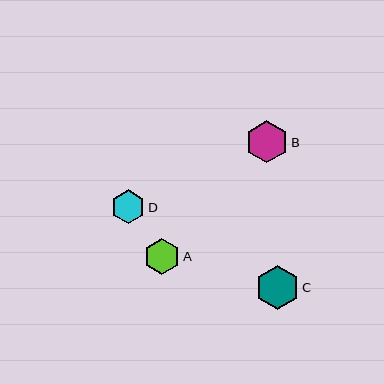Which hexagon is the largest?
Hexagon C is the largest with a size of approximately 44 pixels.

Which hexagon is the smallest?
Hexagon D is the smallest with a size of approximately 34 pixels.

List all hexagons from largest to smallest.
From largest to smallest: C, B, A, D.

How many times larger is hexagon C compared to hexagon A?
Hexagon C is approximately 1.2 times the size of hexagon A.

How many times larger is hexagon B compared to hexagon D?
Hexagon B is approximately 1.2 times the size of hexagon D.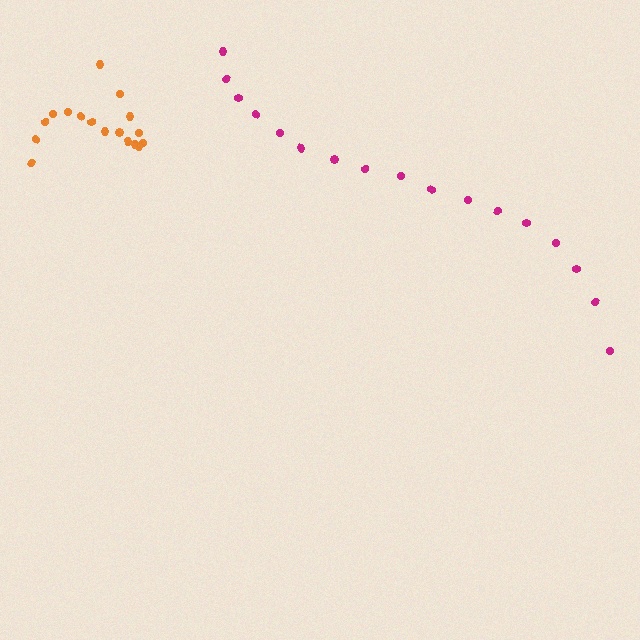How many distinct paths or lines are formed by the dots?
There are 2 distinct paths.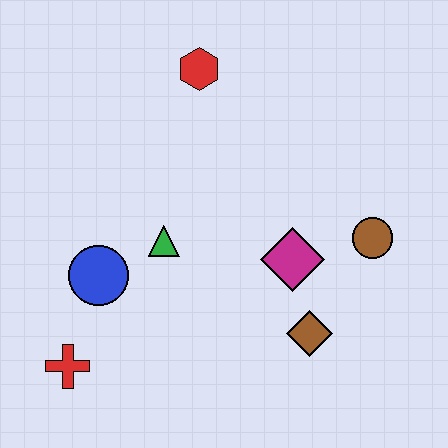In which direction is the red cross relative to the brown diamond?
The red cross is to the left of the brown diamond.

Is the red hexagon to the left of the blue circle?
No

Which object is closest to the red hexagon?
The green triangle is closest to the red hexagon.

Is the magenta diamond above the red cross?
Yes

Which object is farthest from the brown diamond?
The red hexagon is farthest from the brown diamond.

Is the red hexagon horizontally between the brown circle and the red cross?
Yes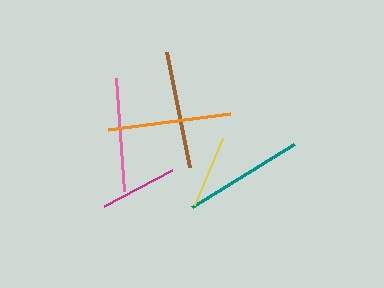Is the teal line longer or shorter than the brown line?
The teal line is longer than the brown line.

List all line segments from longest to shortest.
From longest to shortest: orange, teal, brown, pink, magenta, yellow.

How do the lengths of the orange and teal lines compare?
The orange and teal lines are approximately the same length.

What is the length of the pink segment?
The pink segment is approximately 113 pixels long.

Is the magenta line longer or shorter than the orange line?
The orange line is longer than the magenta line.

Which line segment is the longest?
The orange line is the longest at approximately 124 pixels.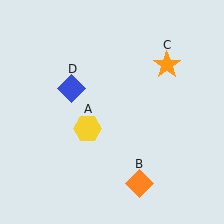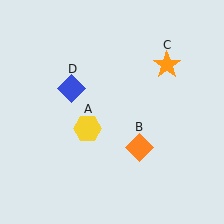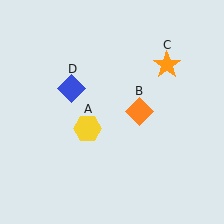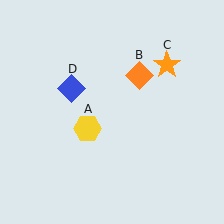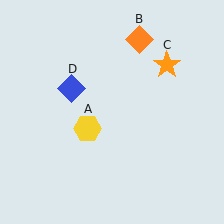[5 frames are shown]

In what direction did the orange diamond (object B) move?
The orange diamond (object B) moved up.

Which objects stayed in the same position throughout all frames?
Yellow hexagon (object A) and orange star (object C) and blue diamond (object D) remained stationary.